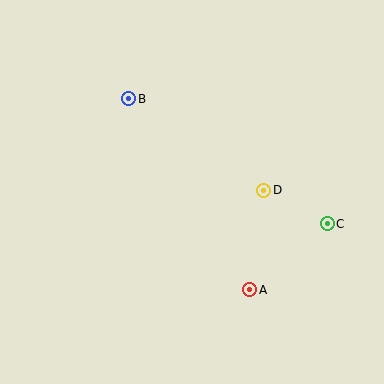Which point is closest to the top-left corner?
Point B is closest to the top-left corner.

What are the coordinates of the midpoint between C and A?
The midpoint between C and A is at (289, 257).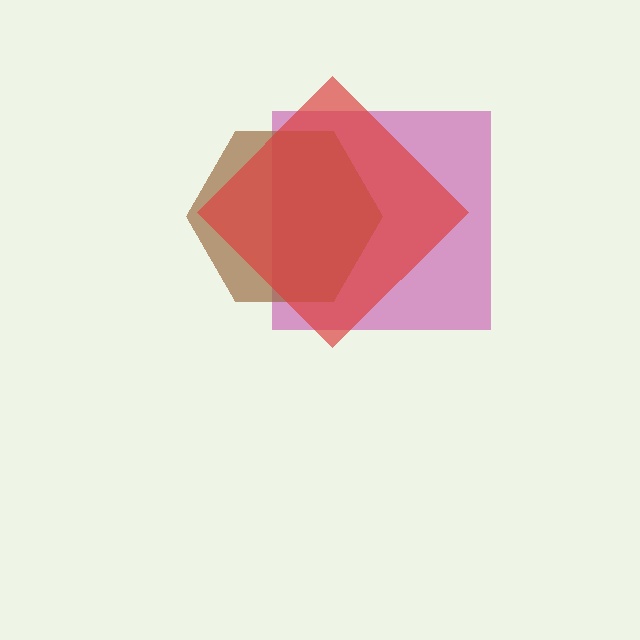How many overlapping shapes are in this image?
There are 3 overlapping shapes in the image.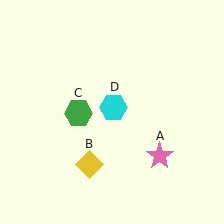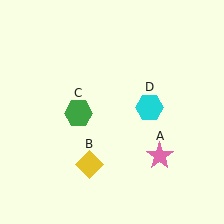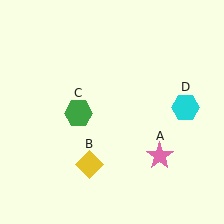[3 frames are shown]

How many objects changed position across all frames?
1 object changed position: cyan hexagon (object D).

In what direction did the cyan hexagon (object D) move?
The cyan hexagon (object D) moved right.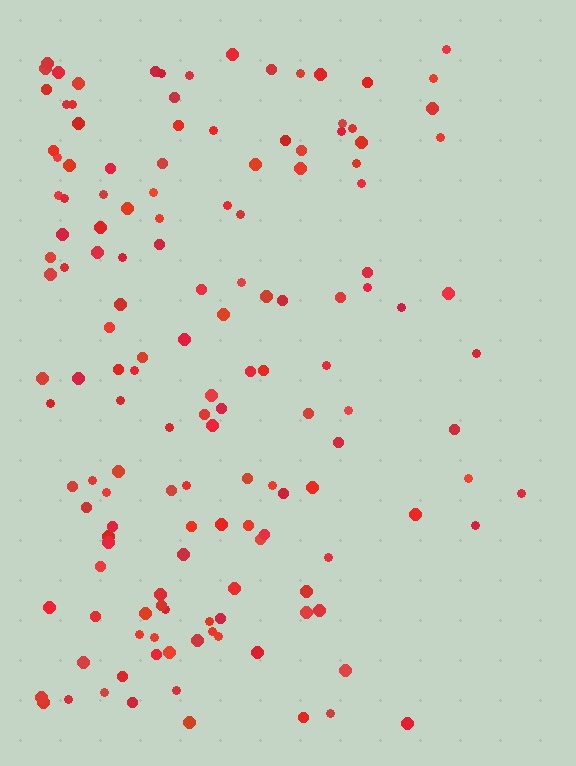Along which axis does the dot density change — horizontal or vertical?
Horizontal.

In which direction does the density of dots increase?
From right to left, with the left side densest.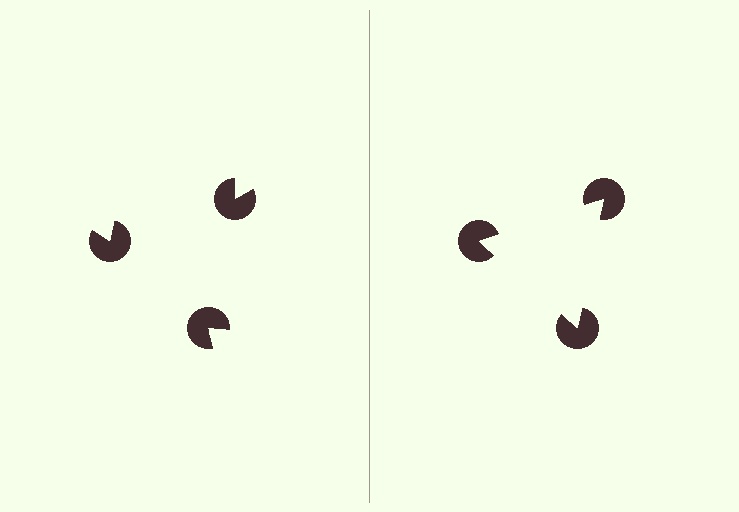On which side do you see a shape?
An illusory triangle appears on the right side. On the left side the wedge cuts are rotated, so no coherent shape forms.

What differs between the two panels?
The pac-man discs are positioned identically on both sides; only the wedge orientations differ. On the right they align to a triangle; on the left they are misaligned.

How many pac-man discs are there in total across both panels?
6 — 3 on each side.